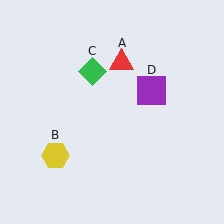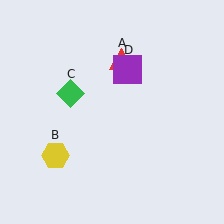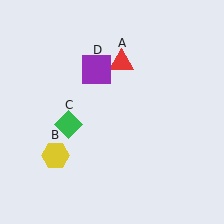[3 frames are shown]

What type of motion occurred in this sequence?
The green diamond (object C), purple square (object D) rotated counterclockwise around the center of the scene.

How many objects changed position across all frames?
2 objects changed position: green diamond (object C), purple square (object D).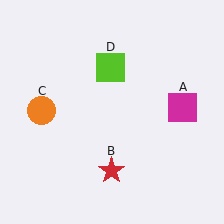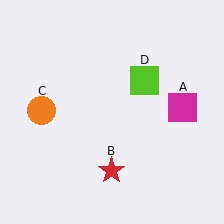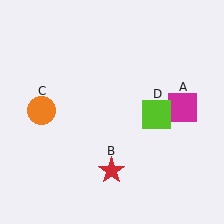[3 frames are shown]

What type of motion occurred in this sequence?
The lime square (object D) rotated clockwise around the center of the scene.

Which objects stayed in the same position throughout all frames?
Magenta square (object A) and red star (object B) and orange circle (object C) remained stationary.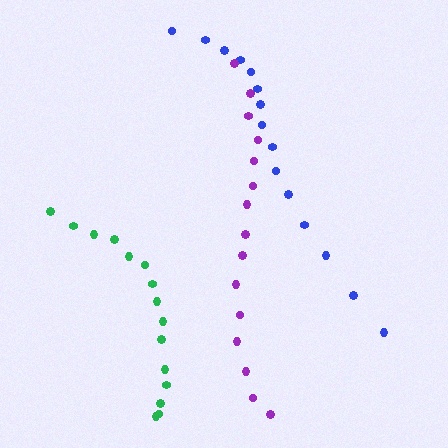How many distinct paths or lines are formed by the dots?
There are 3 distinct paths.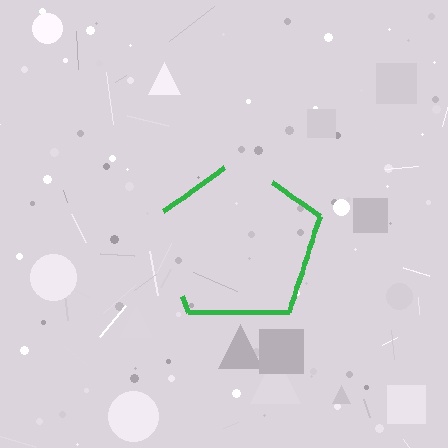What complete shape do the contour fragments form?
The contour fragments form a pentagon.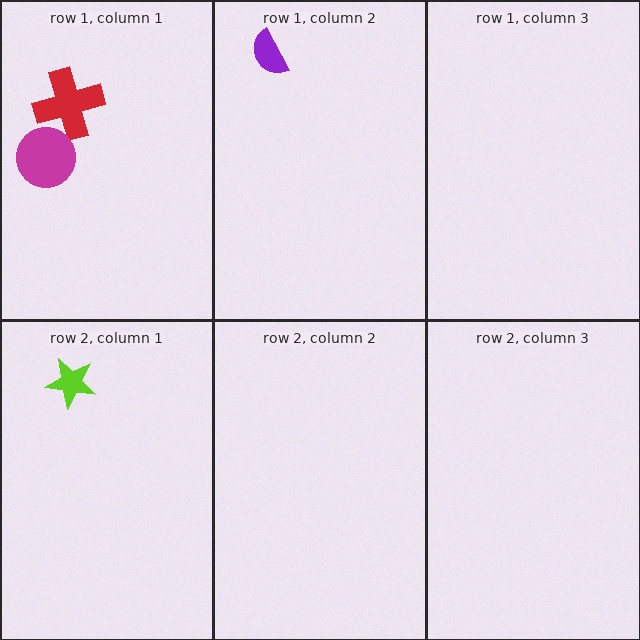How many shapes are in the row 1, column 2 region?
1.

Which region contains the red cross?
The row 1, column 1 region.